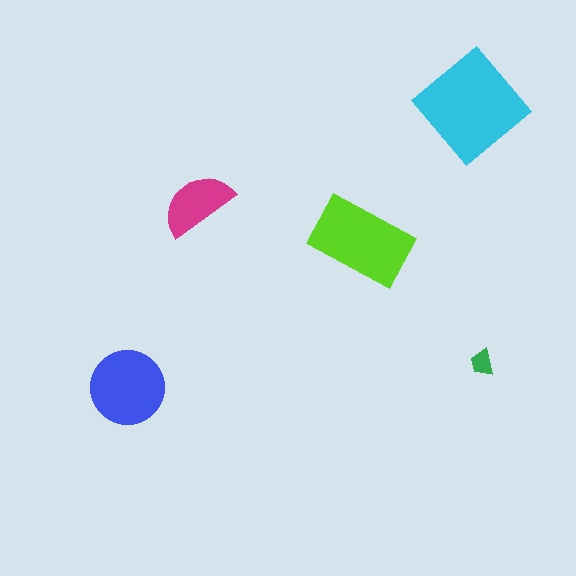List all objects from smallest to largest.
The green trapezoid, the magenta semicircle, the blue circle, the lime rectangle, the cyan diamond.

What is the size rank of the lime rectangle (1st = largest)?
2nd.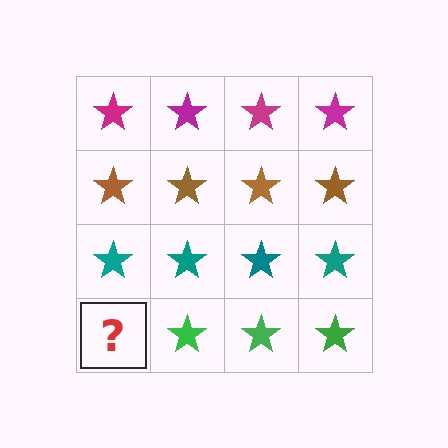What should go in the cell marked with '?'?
The missing cell should contain a green star.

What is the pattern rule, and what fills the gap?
The rule is that each row has a consistent color. The gap should be filled with a green star.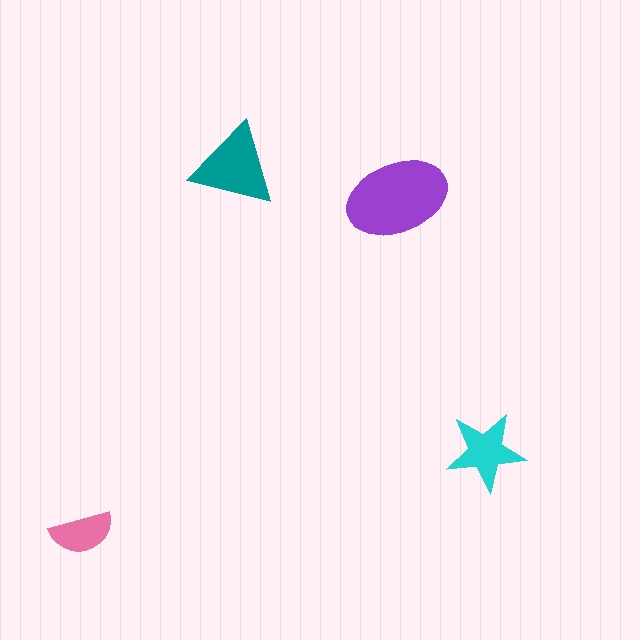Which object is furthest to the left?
The pink semicircle is leftmost.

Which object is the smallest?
The pink semicircle.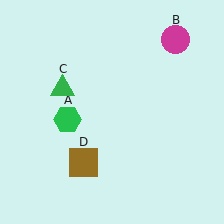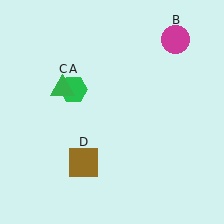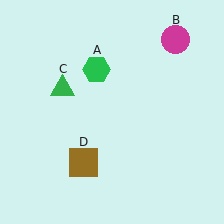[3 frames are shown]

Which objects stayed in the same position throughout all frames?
Magenta circle (object B) and green triangle (object C) and brown square (object D) remained stationary.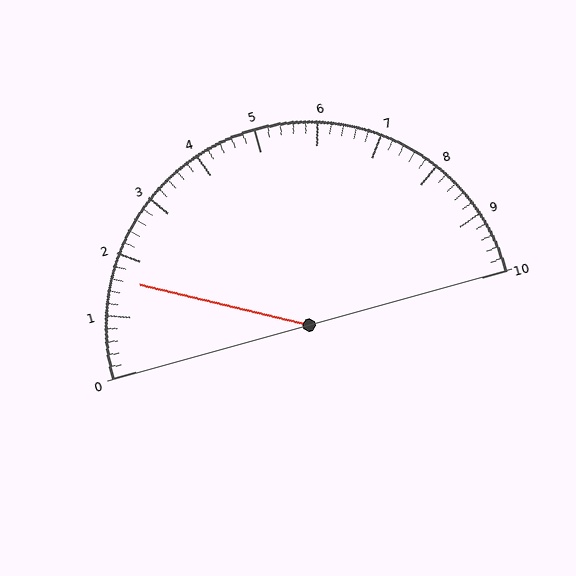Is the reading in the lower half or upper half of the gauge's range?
The reading is in the lower half of the range (0 to 10).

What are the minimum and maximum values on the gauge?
The gauge ranges from 0 to 10.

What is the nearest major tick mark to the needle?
The nearest major tick mark is 2.